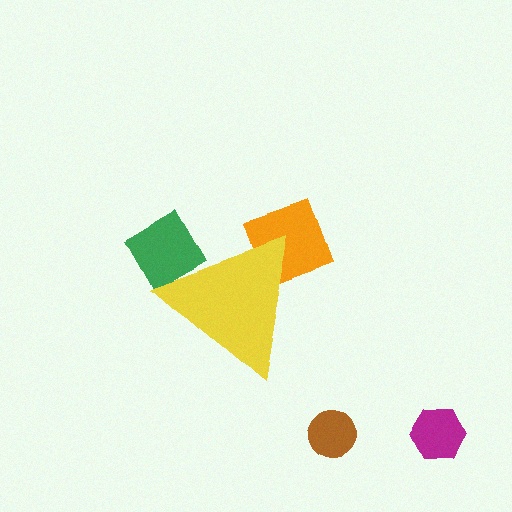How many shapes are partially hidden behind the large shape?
2 shapes are partially hidden.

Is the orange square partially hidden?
Yes, the orange square is partially hidden behind the yellow triangle.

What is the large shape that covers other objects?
A yellow triangle.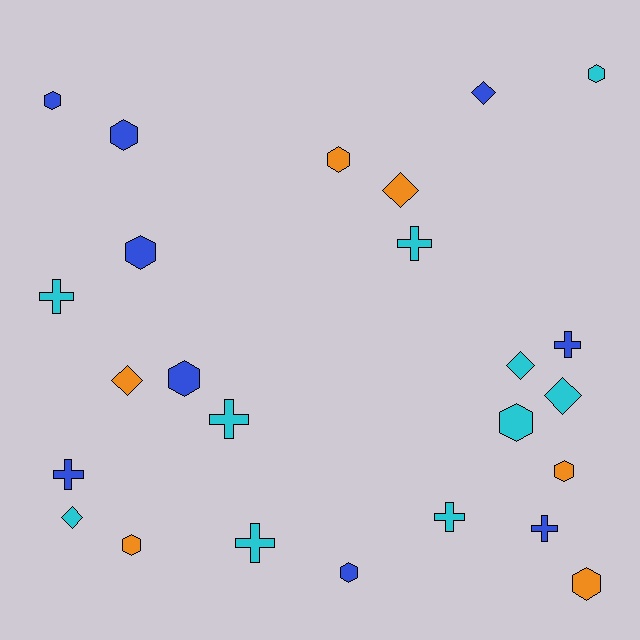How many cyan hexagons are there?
There are 2 cyan hexagons.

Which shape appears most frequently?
Hexagon, with 11 objects.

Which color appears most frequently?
Cyan, with 10 objects.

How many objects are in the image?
There are 25 objects.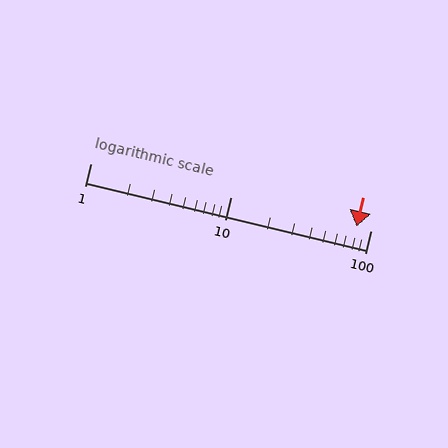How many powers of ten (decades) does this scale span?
The scale spans 2 decades, from 1 to 100.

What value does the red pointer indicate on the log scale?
The pointer indicates approximately 79.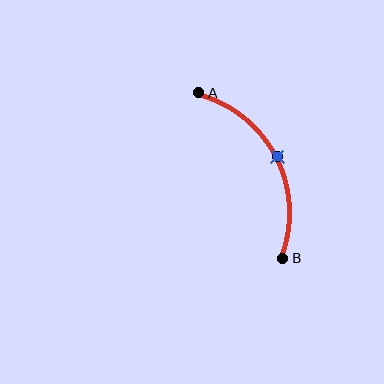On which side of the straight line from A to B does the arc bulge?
The arc bulges to the right of the straight line connecting A and B.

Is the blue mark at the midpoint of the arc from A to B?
Yes. The blue mark lies on the arc at equal arc-length from both A and B — it is the arc midpoint.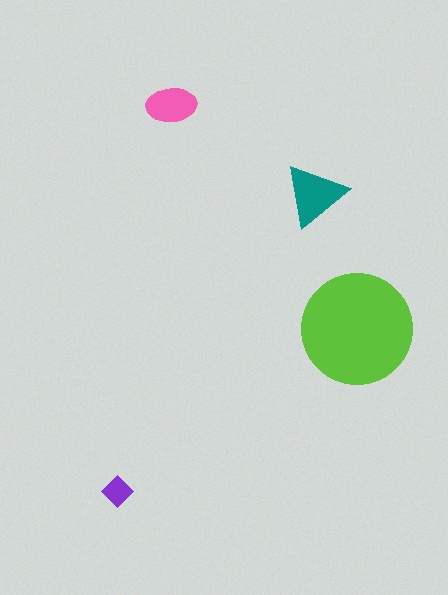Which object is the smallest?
The purple diamond.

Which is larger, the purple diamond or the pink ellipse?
The pink ellipse.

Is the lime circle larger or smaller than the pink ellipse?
Larger.